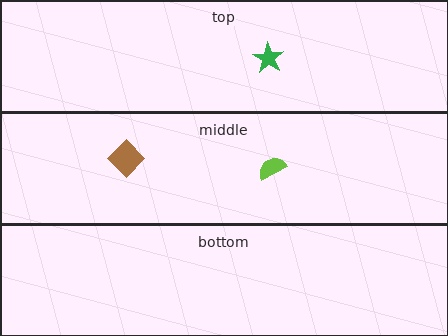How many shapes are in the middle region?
2.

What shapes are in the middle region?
The lime semicircle, the brown diamond.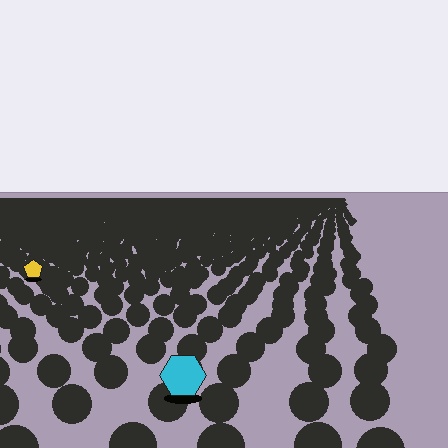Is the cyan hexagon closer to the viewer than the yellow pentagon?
Yes. The cyan hexagon is closer — you can tell from the texture gradient: the ground texture is coarser near it.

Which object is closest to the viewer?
The cyan hexagon is closest. The texture marks near it are larger and more spread out.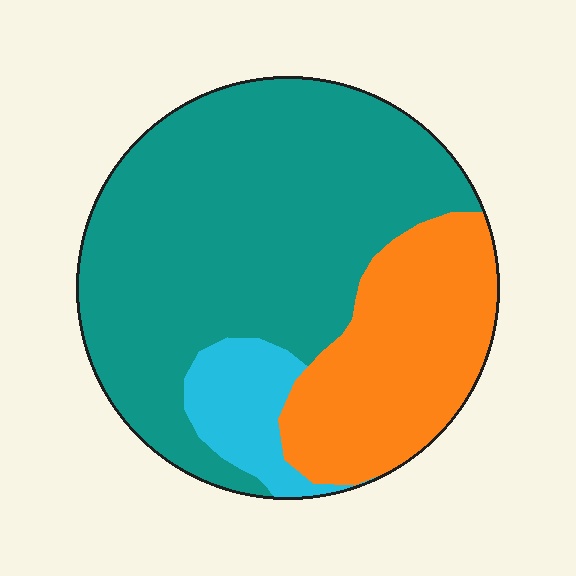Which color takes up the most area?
Teal, at roughly 65%.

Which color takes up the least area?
Cyan, at roughly 10%.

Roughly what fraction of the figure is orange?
Orange covers about 25% of the figure.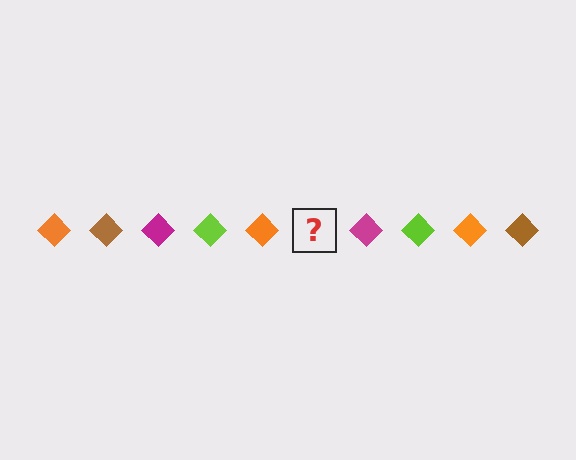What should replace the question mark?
The question mark should be replaced with a brown diamond.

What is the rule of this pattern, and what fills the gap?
The rule is that the pattern cycles through orange, brown, magenta, lime diamonds. The gap should be filled with a brown diamond.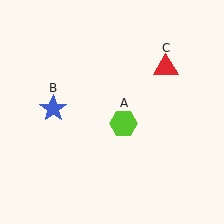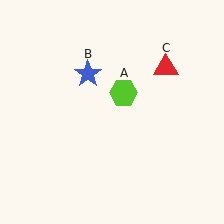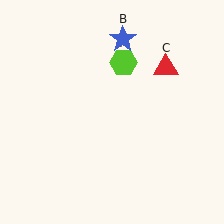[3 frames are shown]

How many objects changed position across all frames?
2 objects changed position: lime hexagon (object A), blue star (object B).